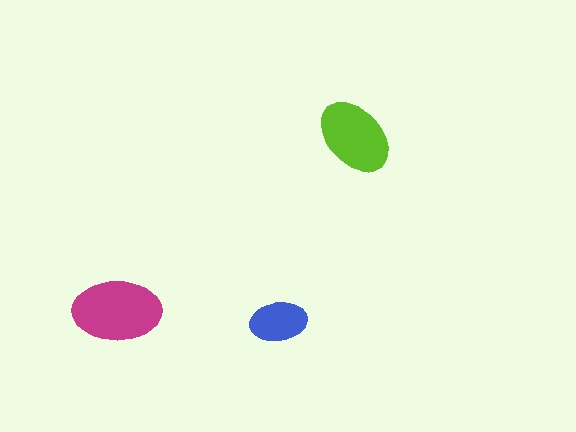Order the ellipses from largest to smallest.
the magenta one, the lime one, the blue one.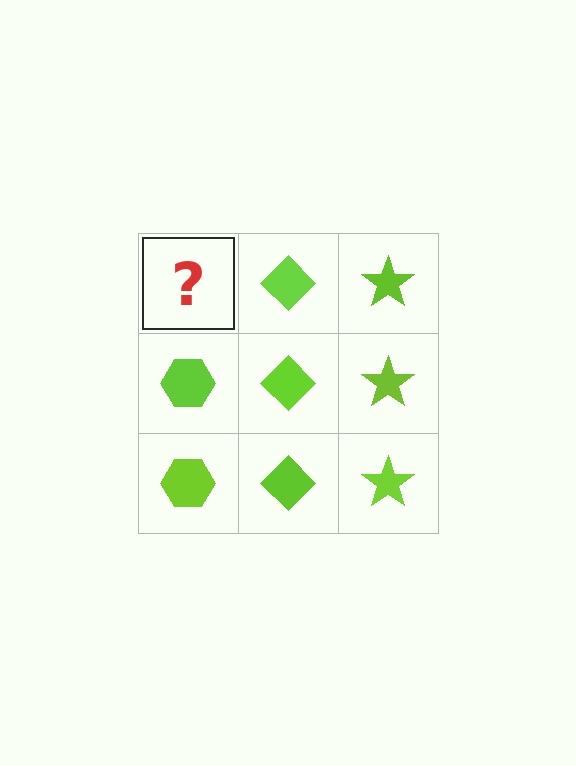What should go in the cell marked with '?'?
The missing cell should contain a lime hexagon.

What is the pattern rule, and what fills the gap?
The rule is that each column has a consistent shape. The gap should be filled with a lime hexagon.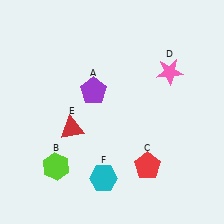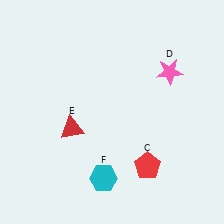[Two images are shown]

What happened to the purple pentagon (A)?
The purple pentagon (A) was removed in Image 2. It was in the top-left area of Image 1.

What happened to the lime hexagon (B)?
The lime hexagon (B) was removed in Image 2. It was in the bottom-left area of Image 1.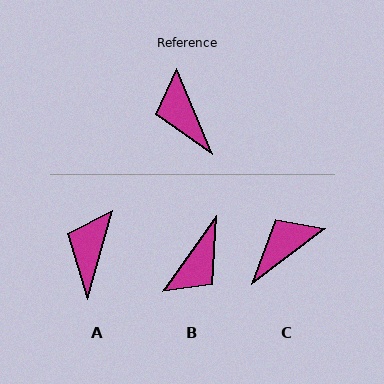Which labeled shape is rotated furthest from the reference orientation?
B, about 122 degrees away.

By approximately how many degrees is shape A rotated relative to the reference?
Approximately 39 degrees clockwise.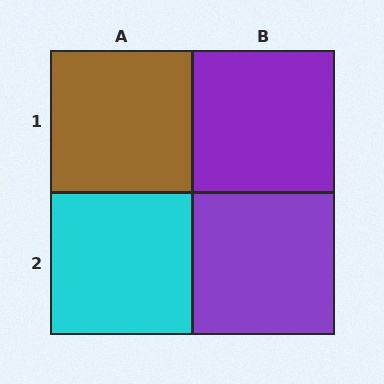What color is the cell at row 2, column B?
Purple.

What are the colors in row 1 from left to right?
Brown, purple.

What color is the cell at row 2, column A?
Cyan.